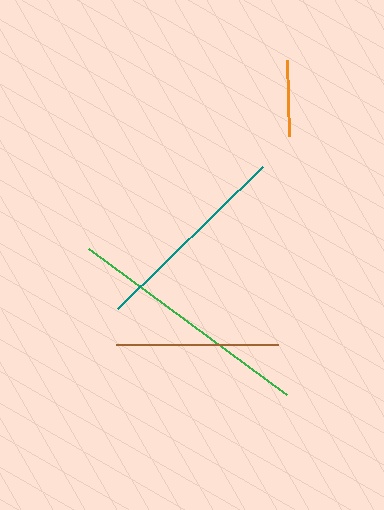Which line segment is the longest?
The green line is the longest at approximately 246 pixels.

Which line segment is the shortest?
The orange line is the shortest at approximately 76 pixels.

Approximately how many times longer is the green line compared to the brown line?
The green line is approximately 1.5 times the length of the brown line.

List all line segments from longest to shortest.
From longest to shortest: green, teal, brown, orange.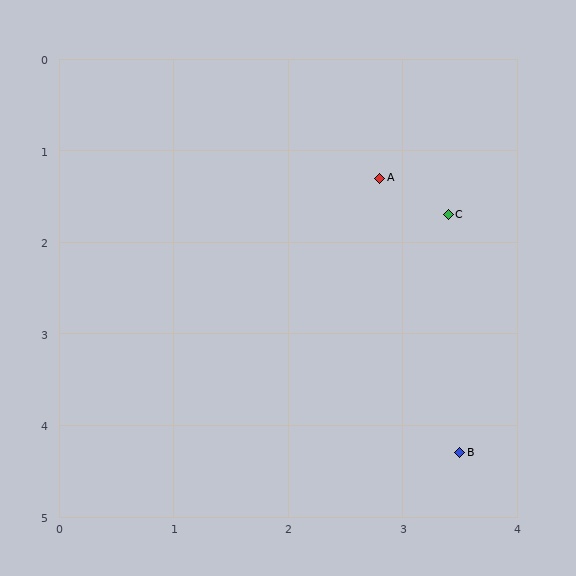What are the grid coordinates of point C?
Point C is at approximately (3.4, 1.7).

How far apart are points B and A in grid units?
Points B and A are about 3.1 grid units apart.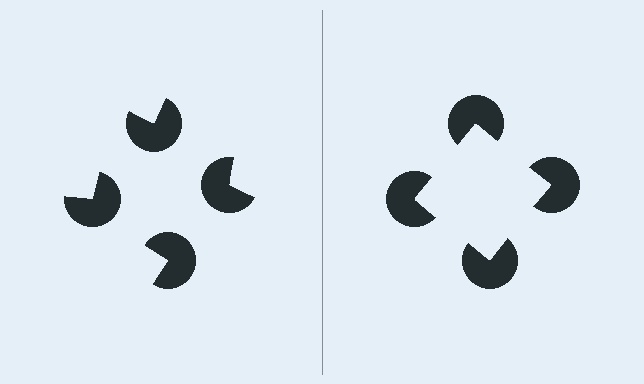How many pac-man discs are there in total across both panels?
8 — 4 on each side.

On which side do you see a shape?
An illusory square appears on the right side. On the left side the wedge cuts are rotated, so no coherent shape forms.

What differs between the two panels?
The pac-man discs are positioned identically on both sides; only the wedge orientations differ. On the right they align to a square; on the left they are misaligned.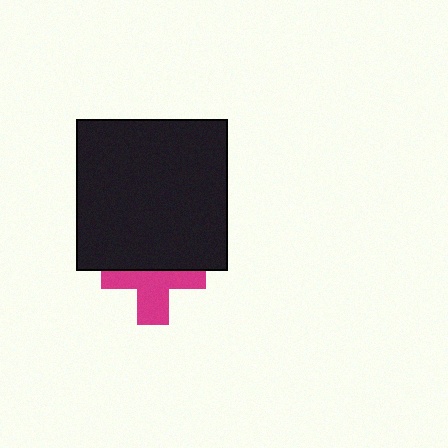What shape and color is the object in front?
The object in front is a black square.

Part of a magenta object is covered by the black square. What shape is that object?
It is a cross.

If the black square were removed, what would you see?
You would see the complete magenta cross.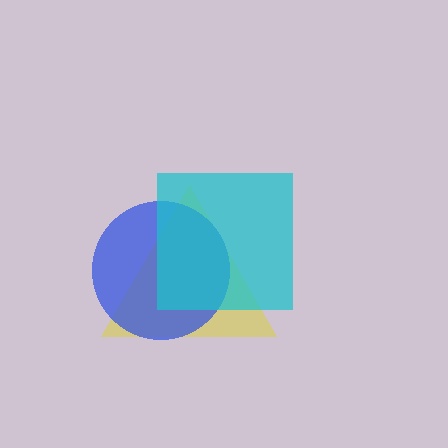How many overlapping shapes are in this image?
There are 3 overlapping shapes in the image.